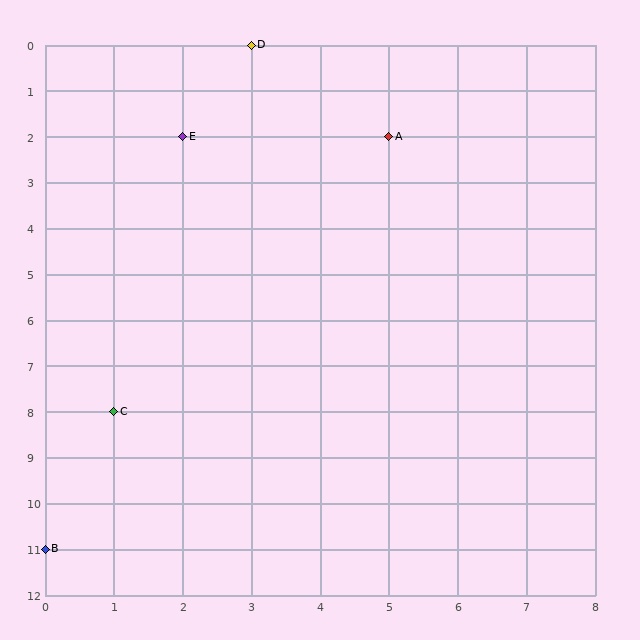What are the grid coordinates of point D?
Point D is at grid coordinates (3, 0).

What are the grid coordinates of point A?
Point A is at grid coordinates (5, 2).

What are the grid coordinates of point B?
Point B is at grid coordinates (0, 11).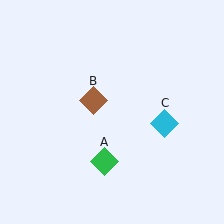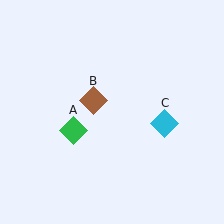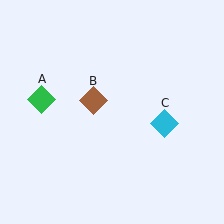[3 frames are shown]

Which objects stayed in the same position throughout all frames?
Brown diamond (object B) and cyan diamond (object C) remained stationary.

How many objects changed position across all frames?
1 object changed position: green diamond (object A).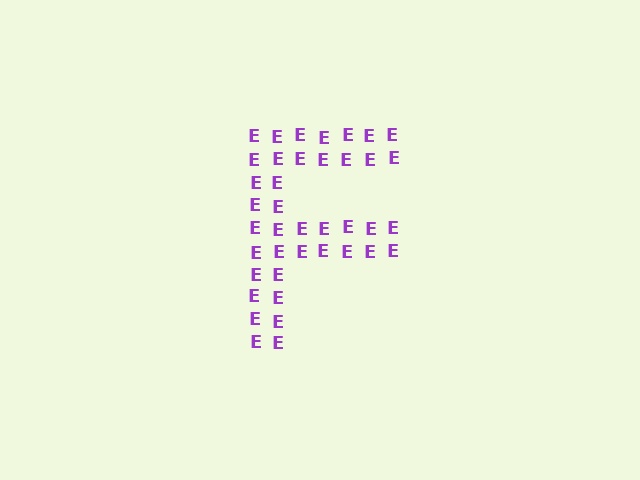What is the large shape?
The large shape is the letter F.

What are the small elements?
The small elements are letter E's.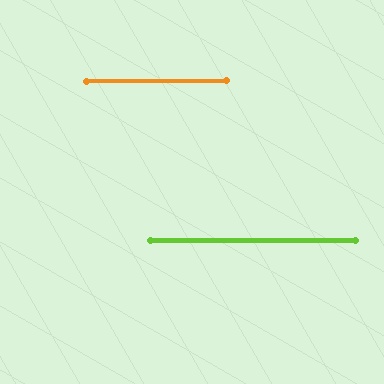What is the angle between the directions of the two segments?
Approximately 0 degrees.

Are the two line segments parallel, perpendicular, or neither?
Parallel — their directions differ by only 0.3°.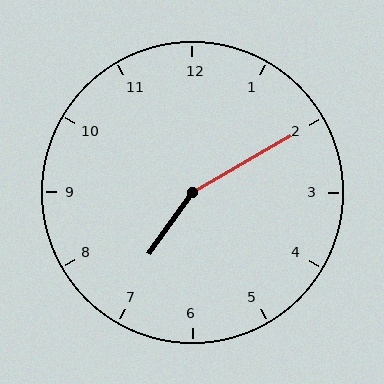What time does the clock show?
7:10.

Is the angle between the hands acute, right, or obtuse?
It is obtuse.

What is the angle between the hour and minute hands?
Approximately 155 degrees.